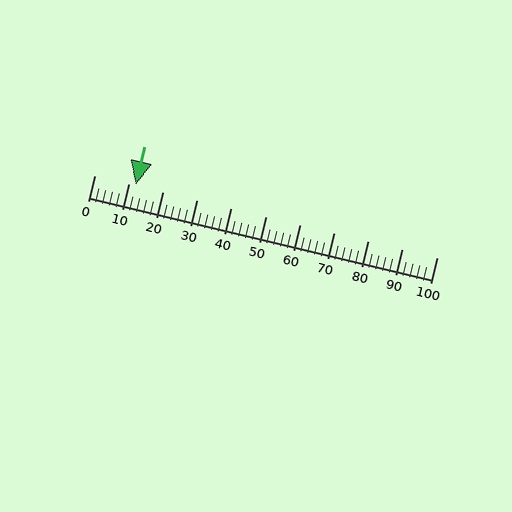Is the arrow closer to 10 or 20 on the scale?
The arrow is closer to 10.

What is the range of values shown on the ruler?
The ruler shows values from 0 to 100.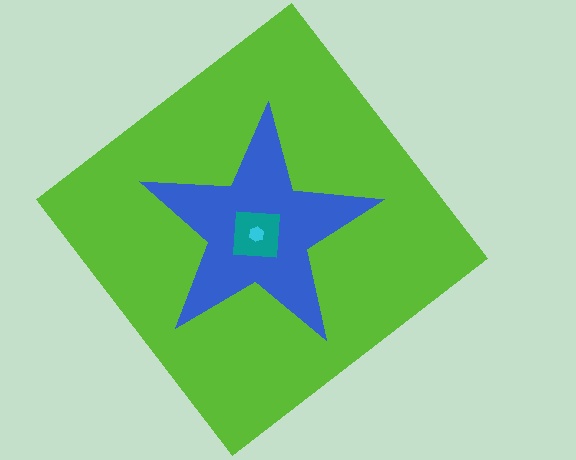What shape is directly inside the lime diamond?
The blue star.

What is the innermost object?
The cyan hexagon.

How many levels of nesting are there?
4.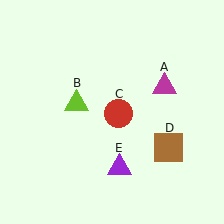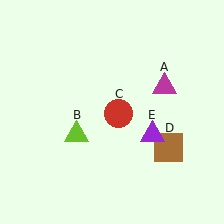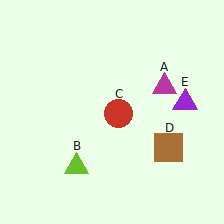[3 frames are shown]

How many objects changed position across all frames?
2 objects changed position: lime triangle (object B), purple triangle (object E).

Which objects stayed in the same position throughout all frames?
Magenta triangle (object A) and red circle (object C) and brown square (object D) remained stationary.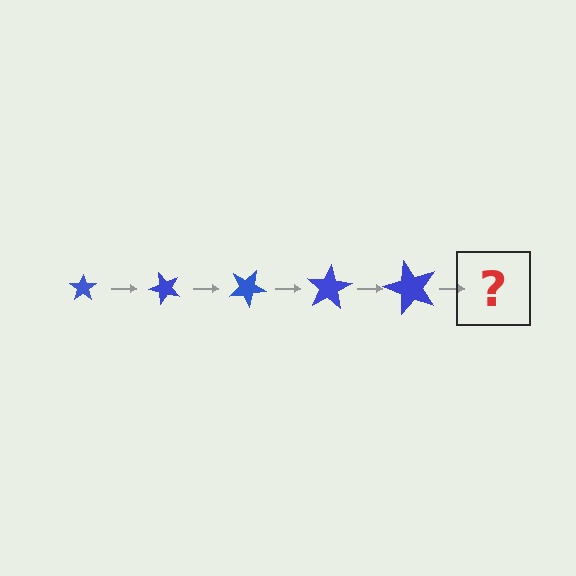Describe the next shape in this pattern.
It should be a star, larger than the previous one and rotated 250 degrees from the start.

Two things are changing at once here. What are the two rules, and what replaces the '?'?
The two rules are that the star grows larger each step and it rotates 50 degrees each step. The '?' should be a star, larger than the previous one and rotated 250 degrees from the start.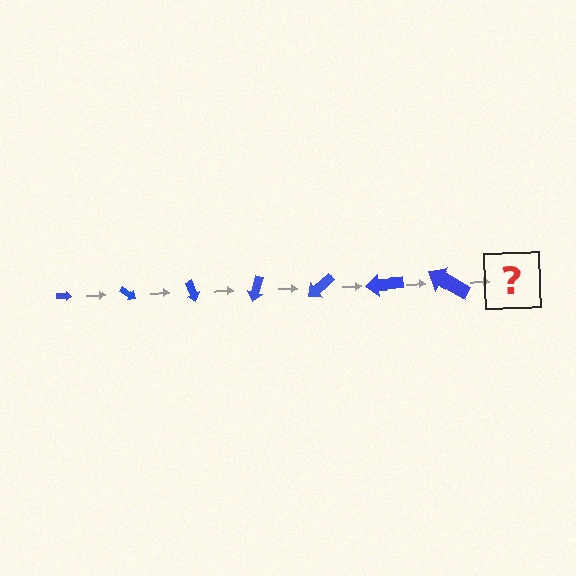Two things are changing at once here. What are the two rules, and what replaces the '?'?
The two rules are that the arrow grows larger each step and it rotates 35 degrees each step. The '?' should be an arrow, larger than the previous one and rotated 245 degrees from the start.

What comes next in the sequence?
The next element should be an arrow, larger than the previous one and rotated 245 degrees from the start.